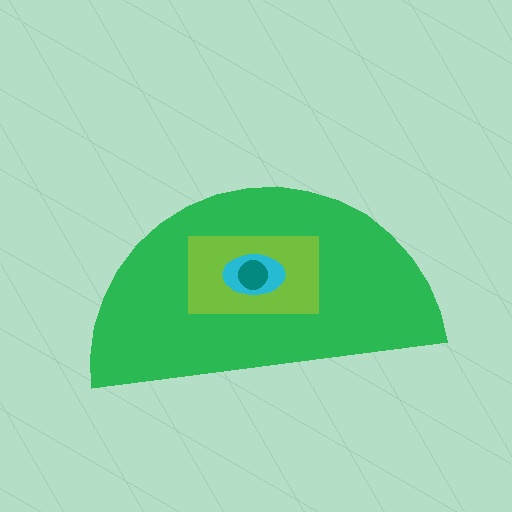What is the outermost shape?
The green semicircle.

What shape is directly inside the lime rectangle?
The cyan ellipse.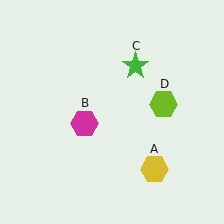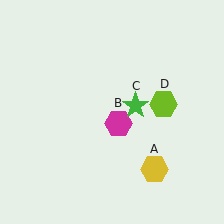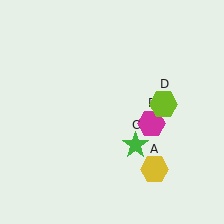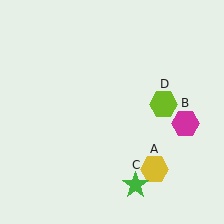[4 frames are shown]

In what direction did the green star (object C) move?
The green star (object C) moved down.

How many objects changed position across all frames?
2 objects changed position: magenta hexagon (object B), green star (object C).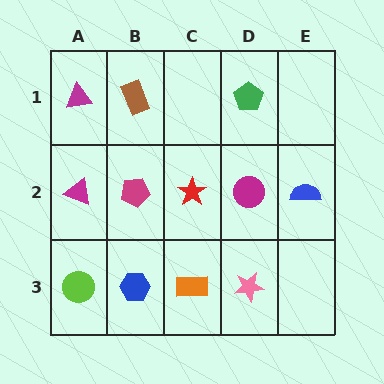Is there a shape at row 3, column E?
No, that cell is empty.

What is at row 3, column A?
A lime circle.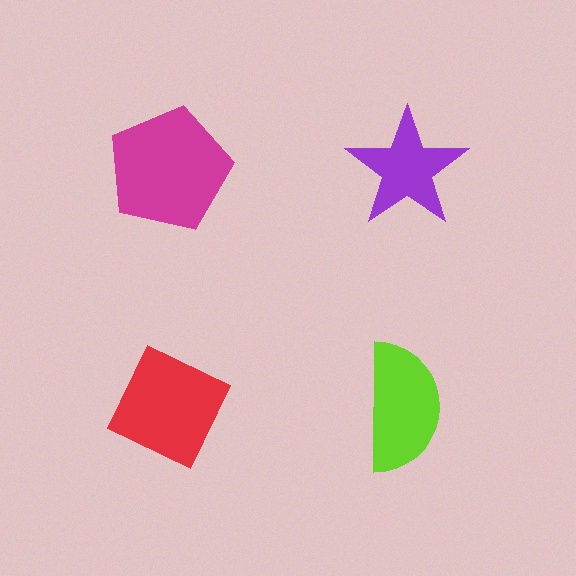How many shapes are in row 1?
2 shapes.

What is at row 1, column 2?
A purple star.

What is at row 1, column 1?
A magenta pentagon.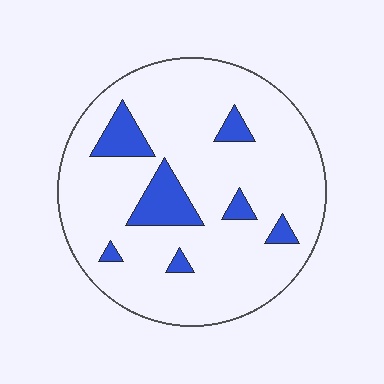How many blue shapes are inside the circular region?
7.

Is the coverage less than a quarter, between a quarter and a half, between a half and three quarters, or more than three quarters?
Less than a quarter.